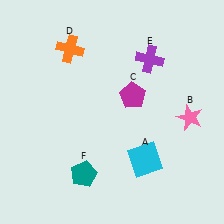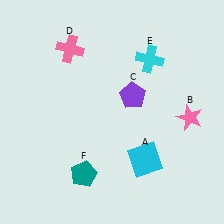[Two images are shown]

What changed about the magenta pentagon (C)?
In Image 1, C is magenta. In Image 2, it changed to purple.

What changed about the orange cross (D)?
In Image 1, D is orange. In Image 2, it changed to pink.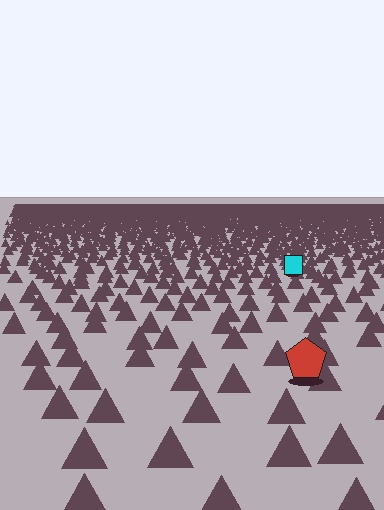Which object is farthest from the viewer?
The cyan square is farthest from the viewer. It appears smaller and the ground texture around it is denser.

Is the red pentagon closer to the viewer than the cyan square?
Yes. The red pentagon is closer — you can tell from the texture gradient: the ground texture is coarser near it.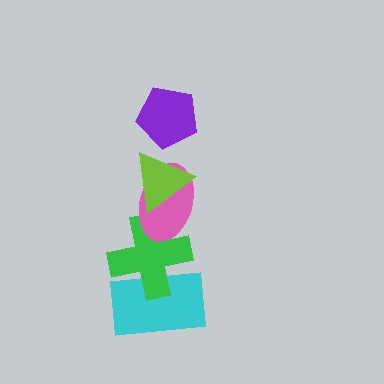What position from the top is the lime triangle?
The lime triangle is 2nd from the top.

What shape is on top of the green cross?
The pink ellipse is on top of the green cross.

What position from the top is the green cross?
The green cross is 4th from the top.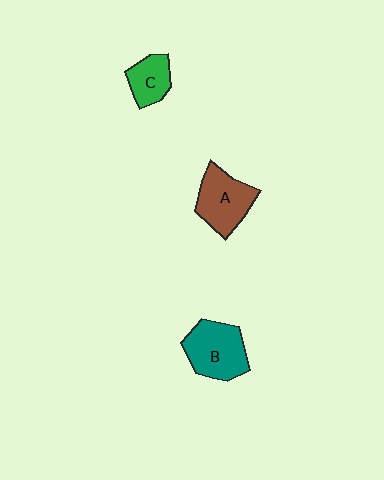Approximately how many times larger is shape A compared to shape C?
Approximately 1.6 times.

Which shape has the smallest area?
Shape C (green).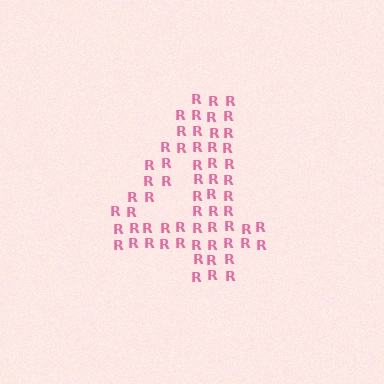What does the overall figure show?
The overall figure shows the digit 4.